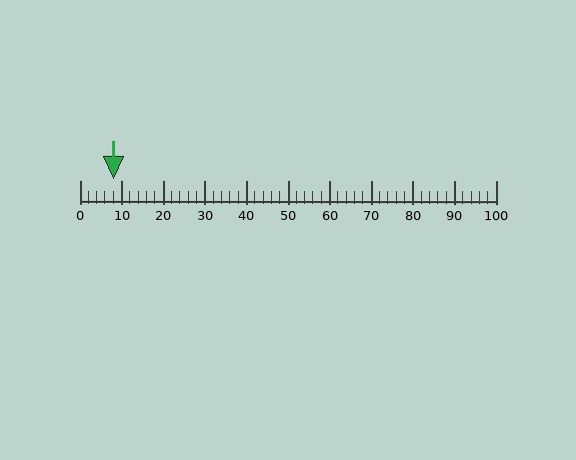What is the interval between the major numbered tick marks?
The major tick marks are spaced 10 units apart.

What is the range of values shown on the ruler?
The ruler shows values from 0 to 100.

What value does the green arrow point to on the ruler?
The green arrow points to approximately 8.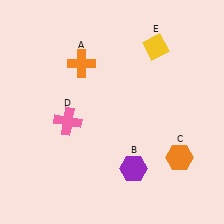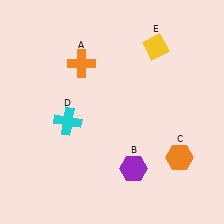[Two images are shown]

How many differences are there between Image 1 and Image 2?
There is 1 difference between the two images.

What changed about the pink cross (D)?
In Image 1, D is pink. In Image 2, it changed to cyan.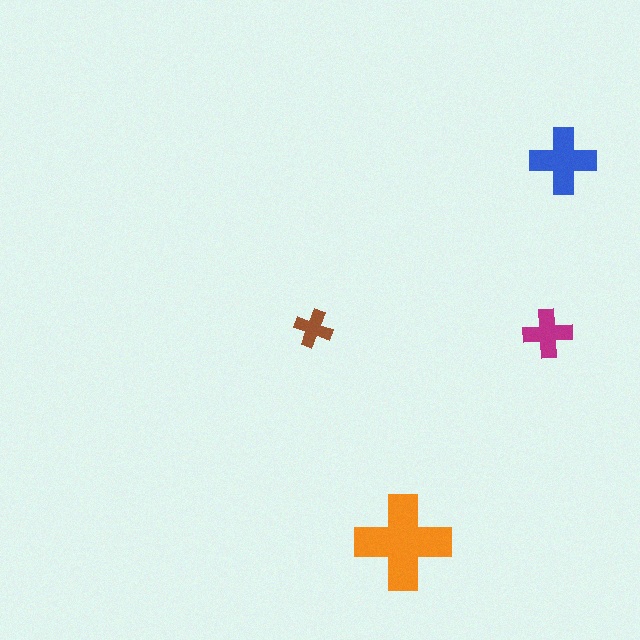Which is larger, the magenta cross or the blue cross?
The blue one.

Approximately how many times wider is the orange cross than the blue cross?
About 1.5 times wider.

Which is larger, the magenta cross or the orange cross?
The orange one.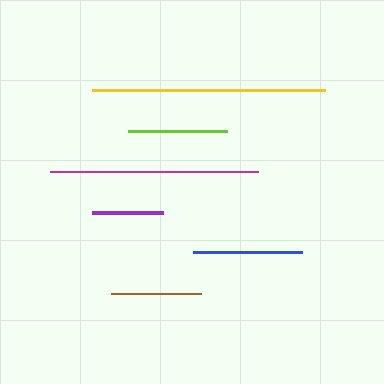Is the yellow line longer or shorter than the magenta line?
The yellow line is longer than the magenta line.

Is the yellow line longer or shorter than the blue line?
The yellow line is longer than the blue line.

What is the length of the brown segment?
The brown segment is approximately 90 pixels long.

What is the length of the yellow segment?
The yellow segment is approximately 233 pixels long.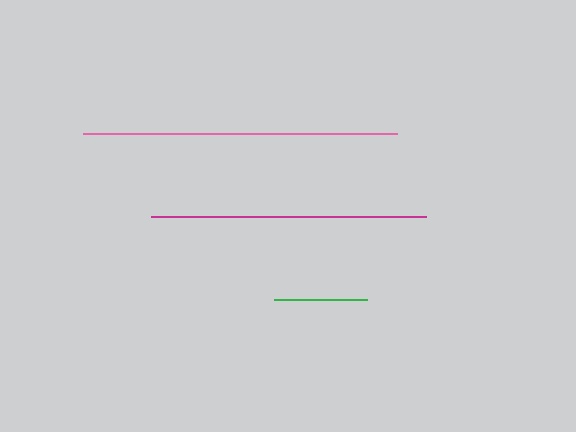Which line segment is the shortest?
The green line is the shortest at approximately 93 pixels.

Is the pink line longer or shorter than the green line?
The pink line is longer than the green line.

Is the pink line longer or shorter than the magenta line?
The pink line is longer than the magenta line.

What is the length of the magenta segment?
The magenta segment is approximately 276 pixels long.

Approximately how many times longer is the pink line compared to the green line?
The pink line is approximately 3.4 times the length of the green line.